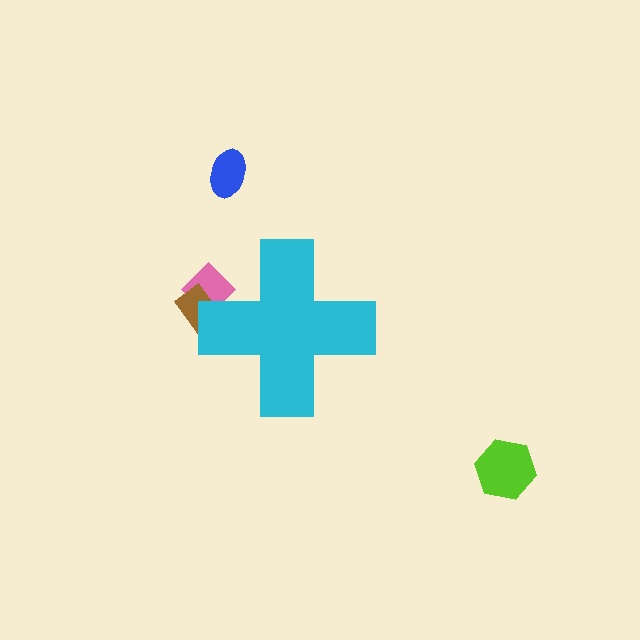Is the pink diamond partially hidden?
Yes, the pink diamond is partially hidden behind the cyan cross.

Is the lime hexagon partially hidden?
No, the lime hexagon is fully visible.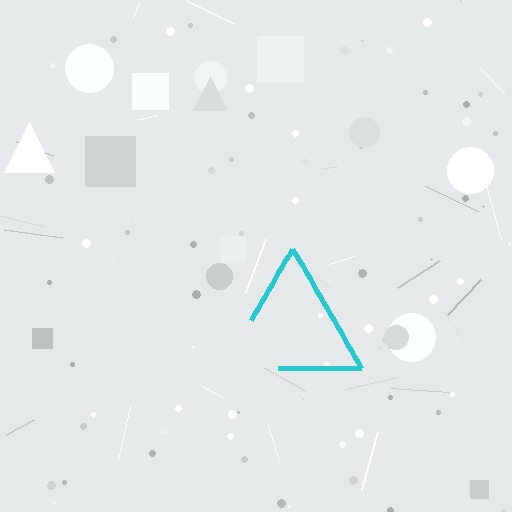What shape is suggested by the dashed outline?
The dashed outline suggests a triangle.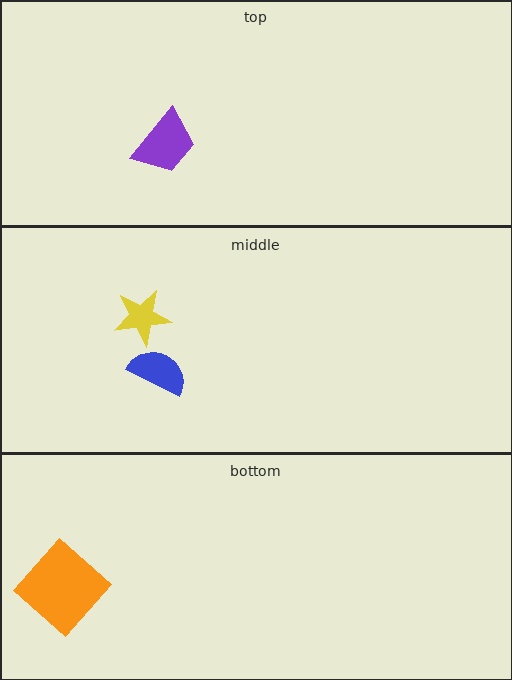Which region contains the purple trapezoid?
The top region.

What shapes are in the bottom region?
The orange diamond.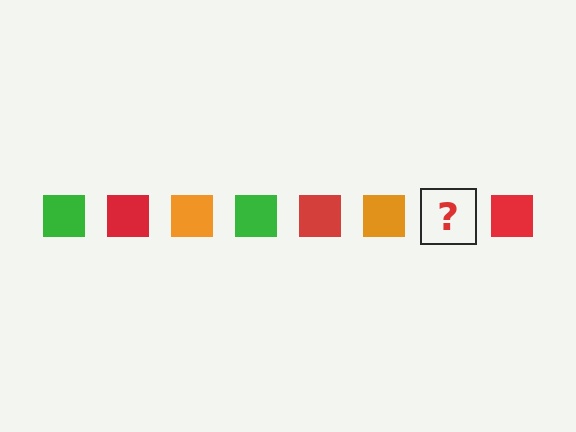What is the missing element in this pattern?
The missing element is a green square.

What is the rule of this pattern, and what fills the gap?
The rule is that the pattern cycles through green, red, orange squares. The gap should be filled with a green square.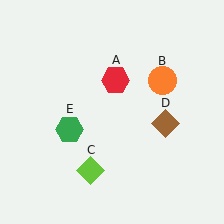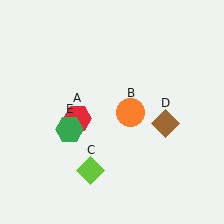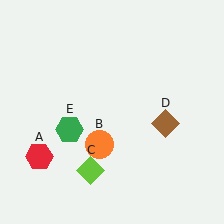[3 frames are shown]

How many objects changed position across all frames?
2 objects changed position: red hexagon (object A), orange circle (object B).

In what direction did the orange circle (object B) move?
The orange circle (object B) moved down and to the left.